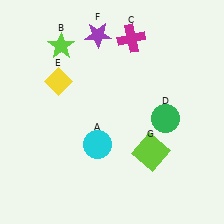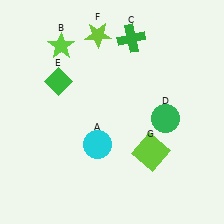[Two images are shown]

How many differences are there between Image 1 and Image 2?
There are 3 differences between the two images.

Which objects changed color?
C changed from magenta to green. E changed from yellow to green. F changed from purple to lime.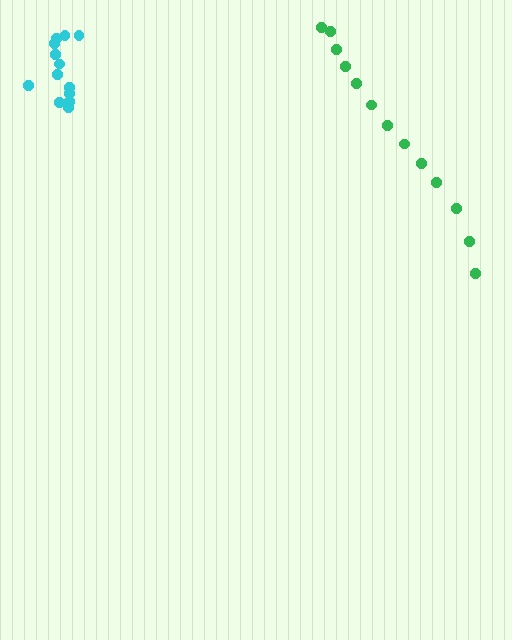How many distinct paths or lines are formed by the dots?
There are 2 distinct paths.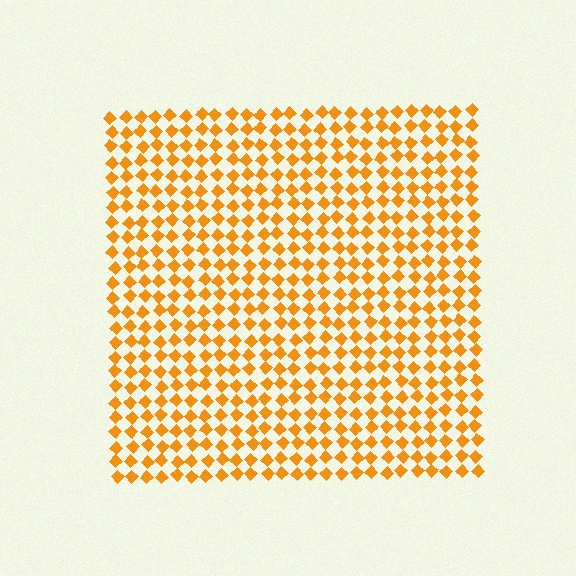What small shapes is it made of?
It is made of small diamonds.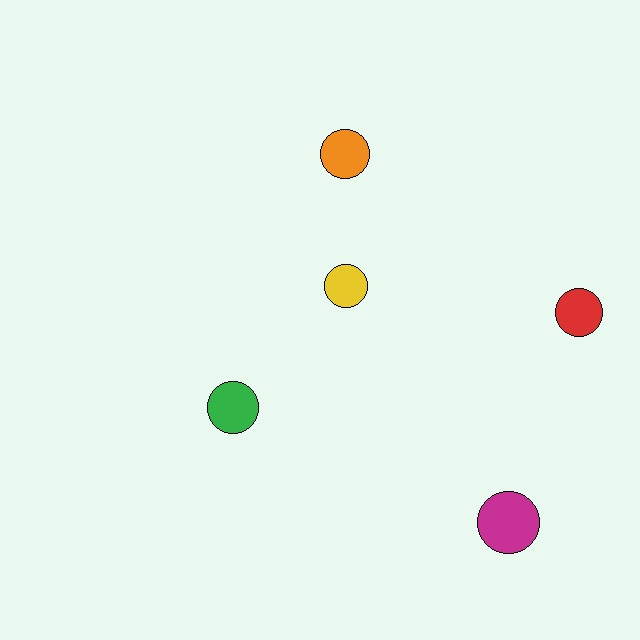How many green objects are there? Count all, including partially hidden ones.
There is 1 green object.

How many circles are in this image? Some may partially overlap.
There are 5 circles.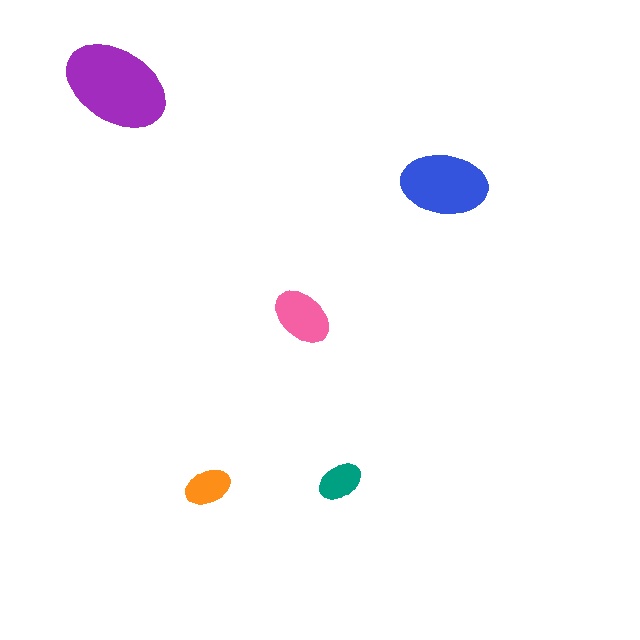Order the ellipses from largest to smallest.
the purple one, the blue one, the pink one, the orange one, the teal one.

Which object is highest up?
The purple ellipse is topmost.